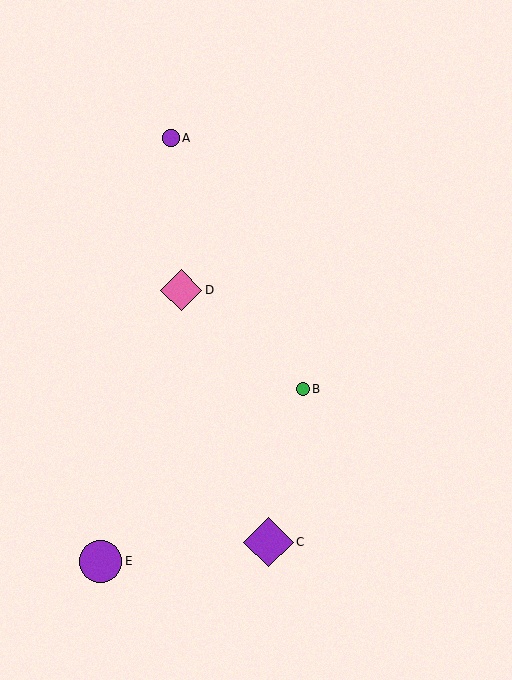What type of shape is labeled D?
Shape D is a pink diamond.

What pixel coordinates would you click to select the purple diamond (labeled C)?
Click at (268, 542) to select the purple diamond C.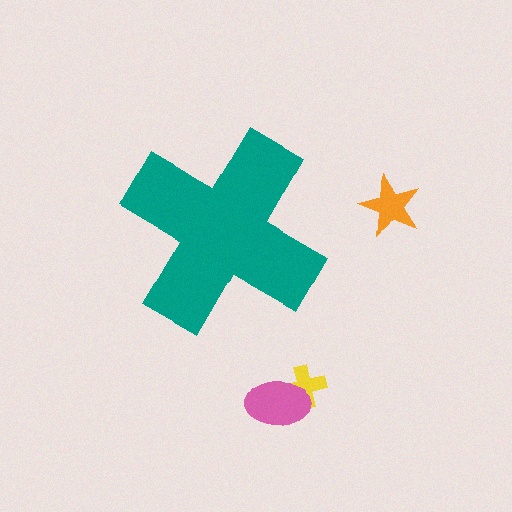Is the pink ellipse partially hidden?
No, the pink ellipse is fully visible.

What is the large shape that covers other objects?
A teal cross.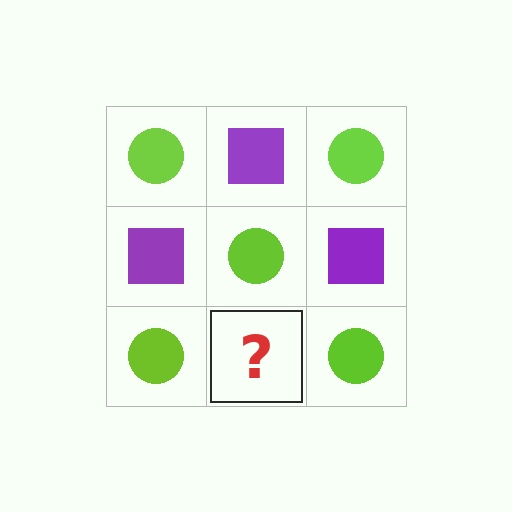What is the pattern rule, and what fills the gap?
The rule is that it alternates lime circle and purple square in a checkerboard pattern. The gap should be filled with a purple square.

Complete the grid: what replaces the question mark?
The question mark should be replaced with a purple square.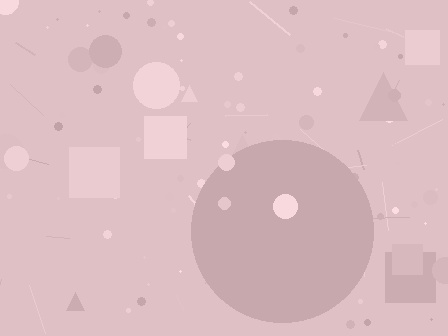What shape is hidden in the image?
A circle is hidden in the image.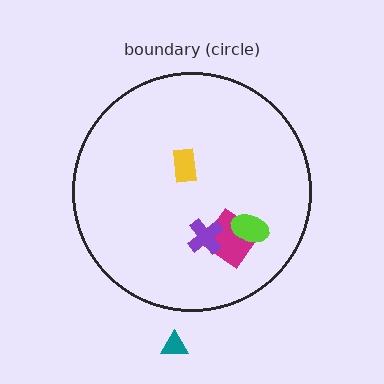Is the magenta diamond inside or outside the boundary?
Inside.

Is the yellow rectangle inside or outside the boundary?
Inside.